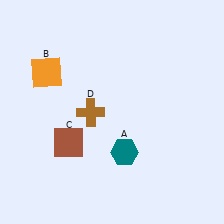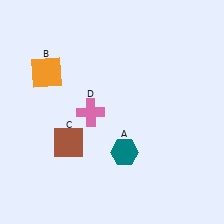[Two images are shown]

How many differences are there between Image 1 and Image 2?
There is 1 difference between the two images.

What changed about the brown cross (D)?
In Image 1, D is brown. In Image 2, it changed to pink.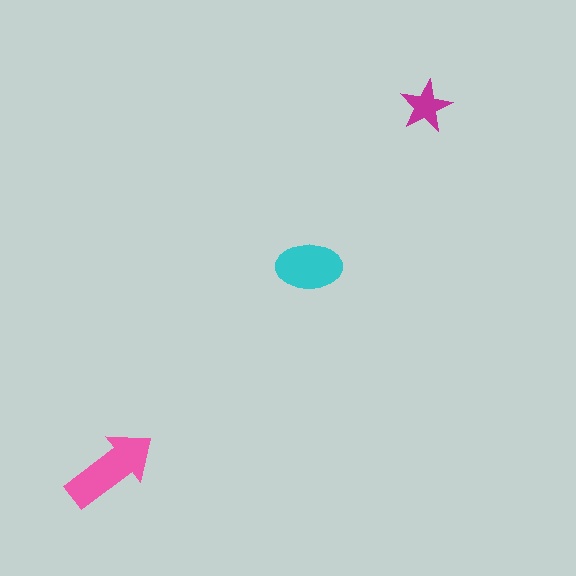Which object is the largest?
The pink arrow.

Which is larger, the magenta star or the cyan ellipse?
The cyan ellipse.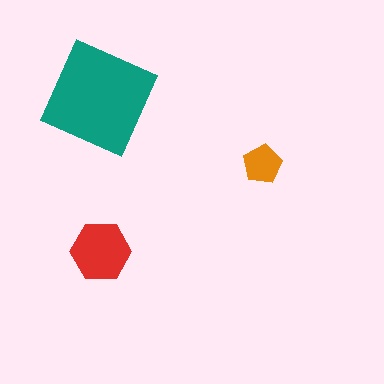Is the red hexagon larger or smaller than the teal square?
Smaller.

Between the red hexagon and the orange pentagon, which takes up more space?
The red hexagon.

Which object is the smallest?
The orange pentagon.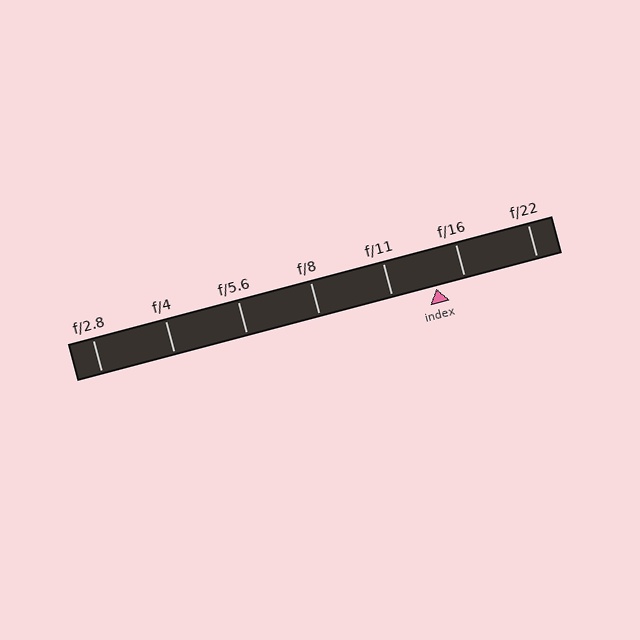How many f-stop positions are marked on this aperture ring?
There are 7 f-stop positions marked.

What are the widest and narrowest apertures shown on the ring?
The widest aperture shown is f/2.8 and the narrowest is f/22.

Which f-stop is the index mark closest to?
The index mark is closest to f/16.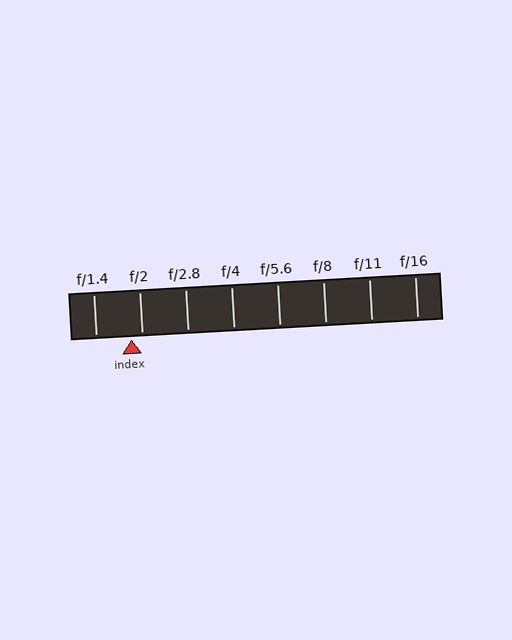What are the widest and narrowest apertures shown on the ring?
The widest aperture shown is f/1.4 and the narrowest is f/16.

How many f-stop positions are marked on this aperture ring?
There are 8 f-stop positions marked.